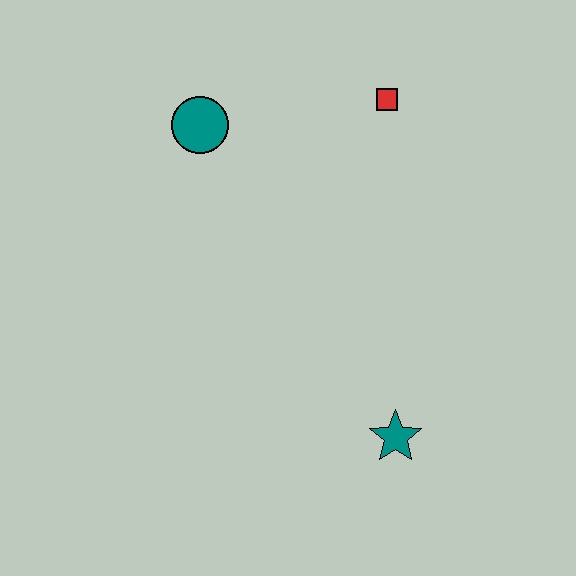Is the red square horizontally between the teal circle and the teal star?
Yes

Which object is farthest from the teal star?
The teal circle is farthest from the teal star.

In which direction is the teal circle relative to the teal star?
The teal circle is above the teal star.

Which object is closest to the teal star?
The red square is closest to the teal star.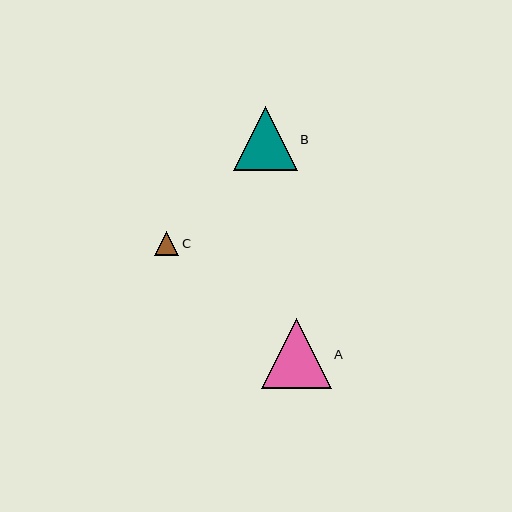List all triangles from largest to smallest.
From largest to smallest: A, B, C.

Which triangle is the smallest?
Triangle C is the smallest with a size of approximately 24 pixels.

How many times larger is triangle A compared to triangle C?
Triangle A is approximately 2.9 times the size of triangle C.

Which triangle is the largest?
Triangle A is the largest with a size of approximately 70 pixels.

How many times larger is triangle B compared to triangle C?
Triangle B is approximately 2.7 times the size of triangle C.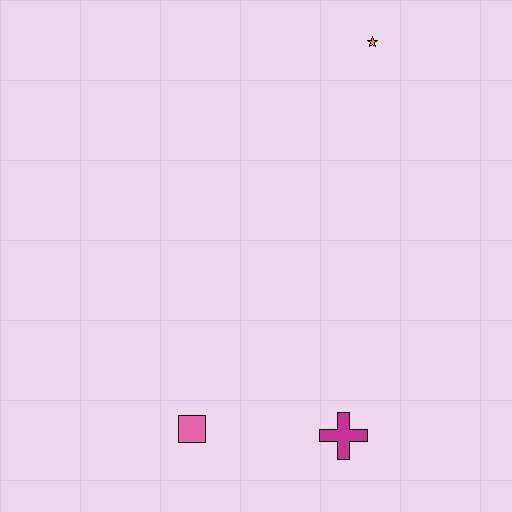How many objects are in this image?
There are 3 objects.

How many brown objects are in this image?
There are no brown objects.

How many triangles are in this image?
There are no triangles.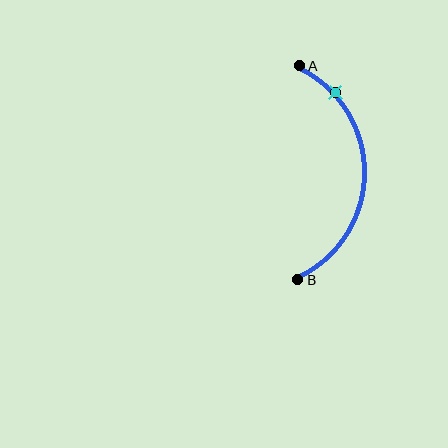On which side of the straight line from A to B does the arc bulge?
The arc bulges to the right of the straight line connecting A and B.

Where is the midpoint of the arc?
The arc midpoint is the point on the curve farthest from the straight line joining A and B. It sits to the right of that line.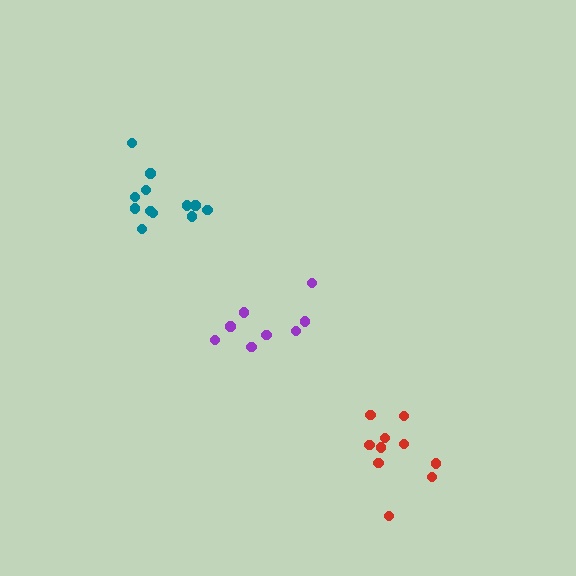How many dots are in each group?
Group 1: 12 dots, Group 2: 10 dots, Group 3: 8 dots (30 total).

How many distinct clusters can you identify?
There are 3 distinct clusters.